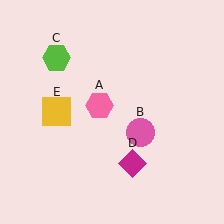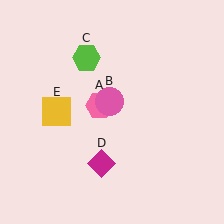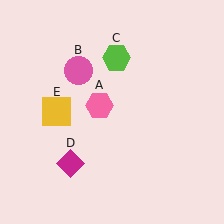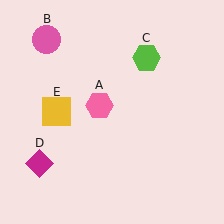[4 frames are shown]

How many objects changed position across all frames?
3 objects changed position: pink circle (object B), lime hexagon (object C), magenta diamond (object D).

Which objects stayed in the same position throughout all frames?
Pink hexagon (object A) and yellow square (object E) remained stationary.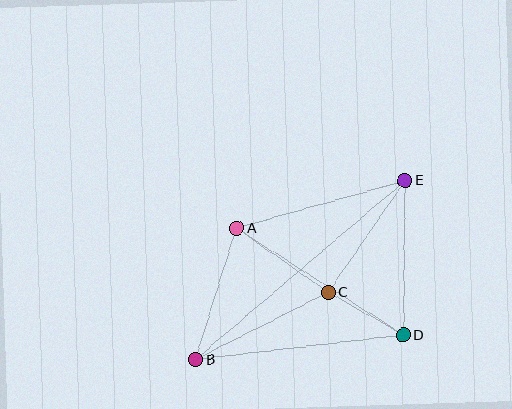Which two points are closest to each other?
Points C and D are closest to each other.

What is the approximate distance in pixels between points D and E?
The distance between D and E is approximately 155 pixels.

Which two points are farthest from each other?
Points B and E are farthest from each other.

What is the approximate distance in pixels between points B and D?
The distance between B and D is approximately 209 pixels.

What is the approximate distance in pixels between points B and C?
The distance between B and C is approximately 149 pixels.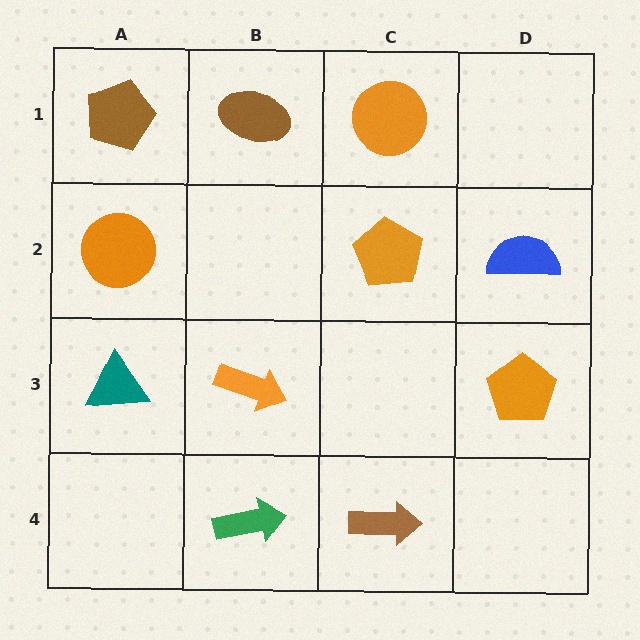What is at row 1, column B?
A brown ellipse.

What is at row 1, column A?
A brown pentagon.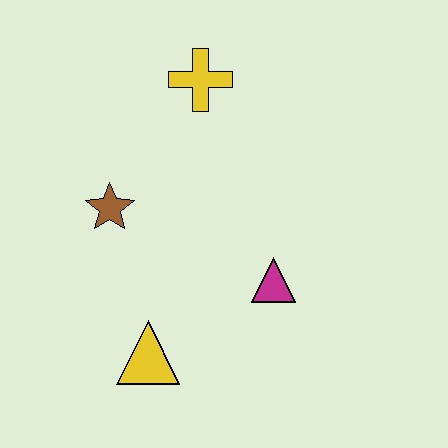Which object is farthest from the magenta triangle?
The yellow cross is farthest from the magenta triangle.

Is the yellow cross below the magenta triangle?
No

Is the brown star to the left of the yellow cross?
Yes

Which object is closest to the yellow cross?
The brown star is closest to the yellow cross.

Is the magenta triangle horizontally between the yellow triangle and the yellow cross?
No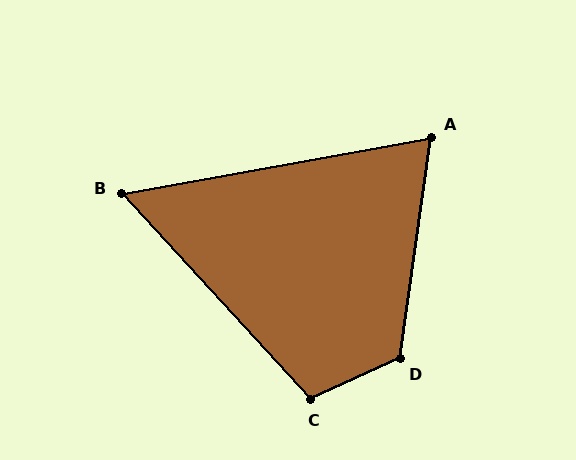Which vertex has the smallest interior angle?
B, at approximately 58 degrees.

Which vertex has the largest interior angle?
D, at approximately 122 degrees.